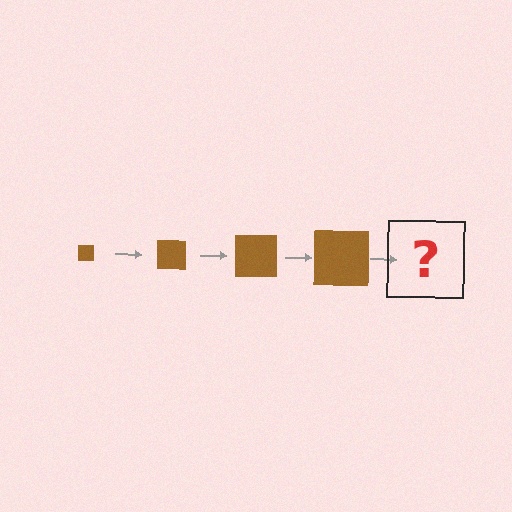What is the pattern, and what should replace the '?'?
The pattern is that the square gets progressively larger each step. The '?' should be a brown square, larger than the previous one.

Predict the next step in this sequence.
The next step is a brown square, larger than the previous one.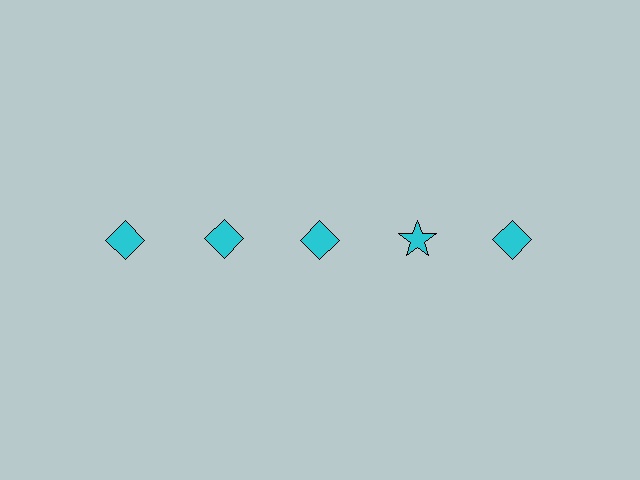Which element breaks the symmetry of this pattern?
The cyan star in the top row, second from right column breaks the symmetry. All other shapes are cyan diamonds.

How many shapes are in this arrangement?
There are 5 shapes arranged in a grid pattern.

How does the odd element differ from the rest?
It has a different shape: star instead of diamond.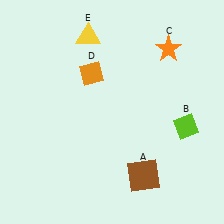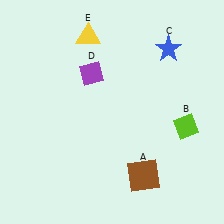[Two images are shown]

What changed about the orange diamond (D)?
In Image 1, D is orange. In Image 2, it changed to purple.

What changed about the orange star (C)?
In Image 1, C is orange. In Image 2, it changed to blue.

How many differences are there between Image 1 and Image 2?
There are 2 differences between the two images.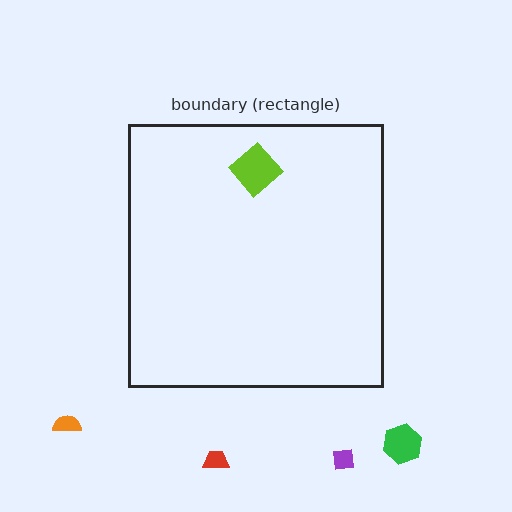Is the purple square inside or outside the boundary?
Outside.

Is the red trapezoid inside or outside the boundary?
Outside.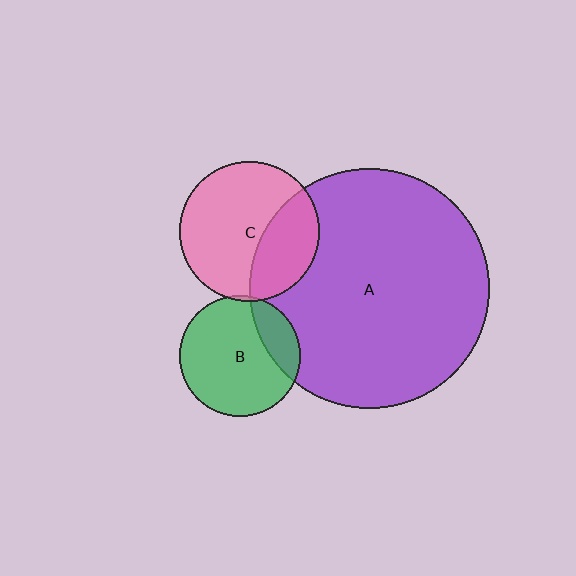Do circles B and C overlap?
Yes.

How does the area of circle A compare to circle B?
Approximately 3.9 times.